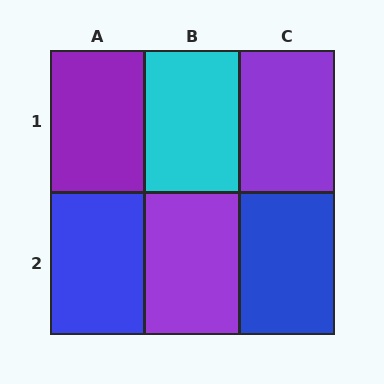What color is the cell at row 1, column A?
Purple.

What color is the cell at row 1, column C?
Purple.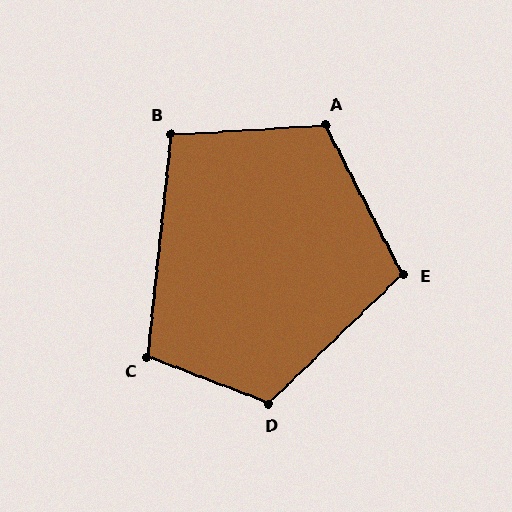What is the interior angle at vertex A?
Approximately 114 degrees (obtuse).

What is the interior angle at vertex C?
Approximately 105 degrees (obtuse).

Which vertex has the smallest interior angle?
B, at approximately 100 degrees.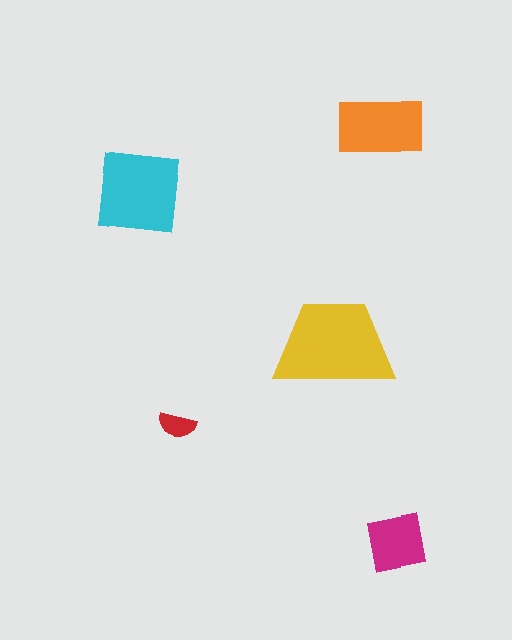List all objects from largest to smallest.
The yellow trapezoid, the cyan square, the orange rectangle, the magenta square, the red semicircle.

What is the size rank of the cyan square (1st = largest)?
2nd.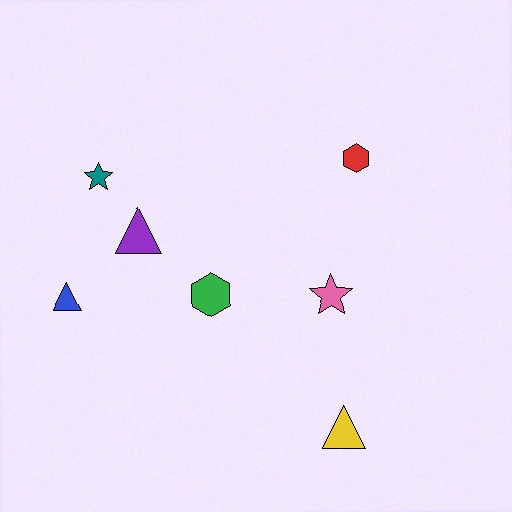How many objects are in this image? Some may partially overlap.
There are 7 objects.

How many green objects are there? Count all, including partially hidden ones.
There is 1 green object.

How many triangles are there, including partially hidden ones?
There are 3 triangles.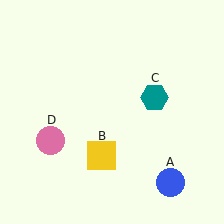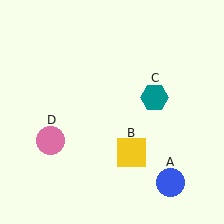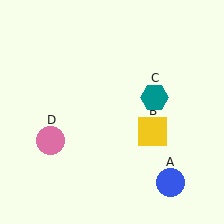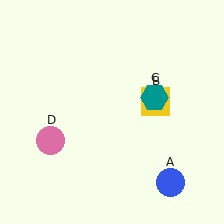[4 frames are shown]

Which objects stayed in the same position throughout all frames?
Blue circle (object A) and teal hexagon (object C) and pink circle (object D) remained stationary.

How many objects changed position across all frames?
1 object changed position: yellow square (object B).